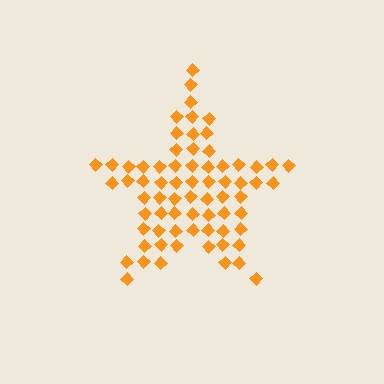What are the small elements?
The small elements are diamonds.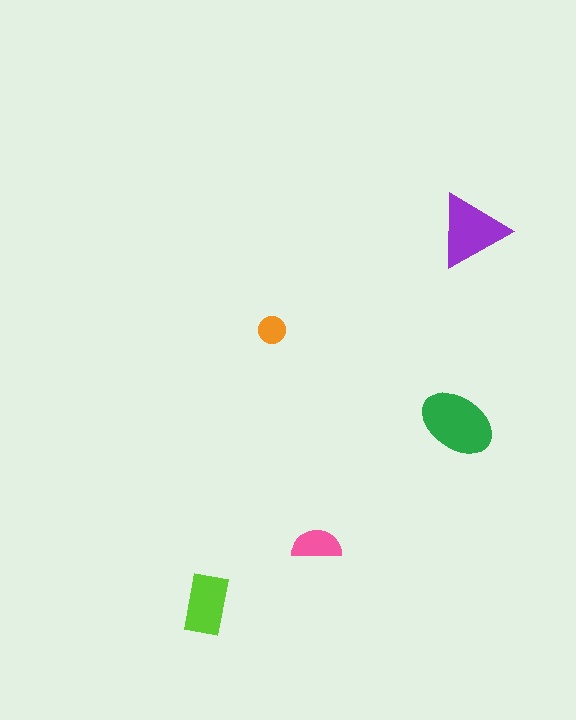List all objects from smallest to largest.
The orange circle, the pink semicircle, the lime rectangle, the purple triangle, the green ellipse.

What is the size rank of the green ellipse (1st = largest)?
1st.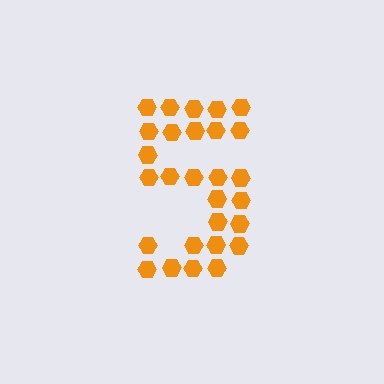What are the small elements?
The small elements are hexagons.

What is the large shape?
The large shape is the digit 5.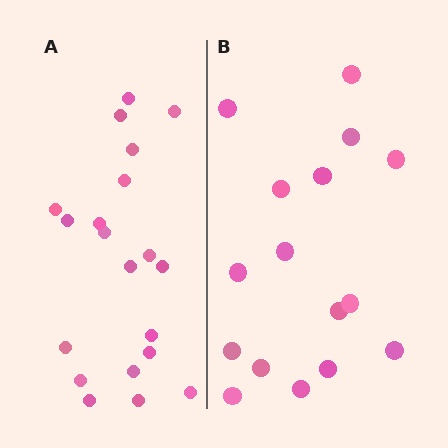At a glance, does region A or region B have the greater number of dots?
Region A (the left region) has more dots.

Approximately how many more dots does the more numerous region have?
Region A has about 4 more dots than region B.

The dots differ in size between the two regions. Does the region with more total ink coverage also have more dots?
No. Region B has more total ink coverage because its dots are larger, but region A actually contains more individual dots. Total area can be misleading — the number of items is what matters here.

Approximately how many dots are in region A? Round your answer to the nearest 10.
About 20 dots.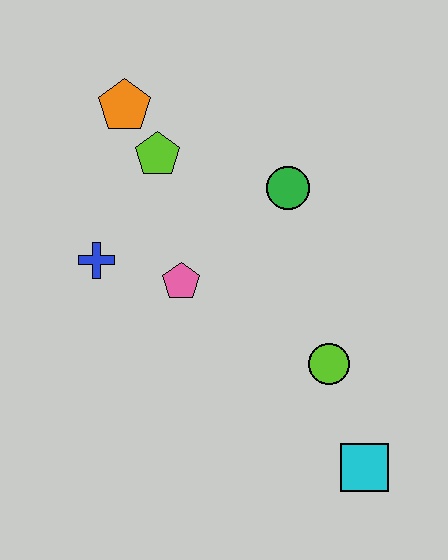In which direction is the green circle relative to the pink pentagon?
The green circle is to the right of the pink pentagon.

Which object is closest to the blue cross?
The pink pentagon is closest to the blue cross.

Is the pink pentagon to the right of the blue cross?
Yes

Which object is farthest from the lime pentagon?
The cyan square is farthest from the lime pentagon.